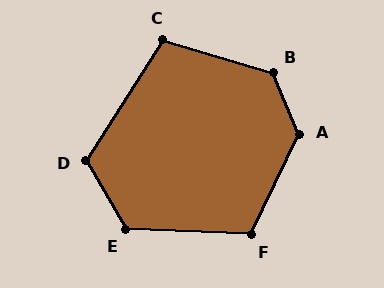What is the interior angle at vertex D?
Approximately 117 degrees (obtuse).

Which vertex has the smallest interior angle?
C, at approximately 106 degrees.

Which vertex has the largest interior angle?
A, at approximately 131 degrees.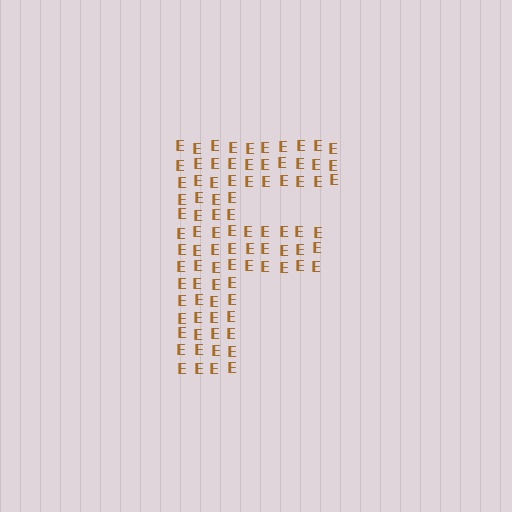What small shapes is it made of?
It is made of small letter E's.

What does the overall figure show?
The overall figure shows the letter F.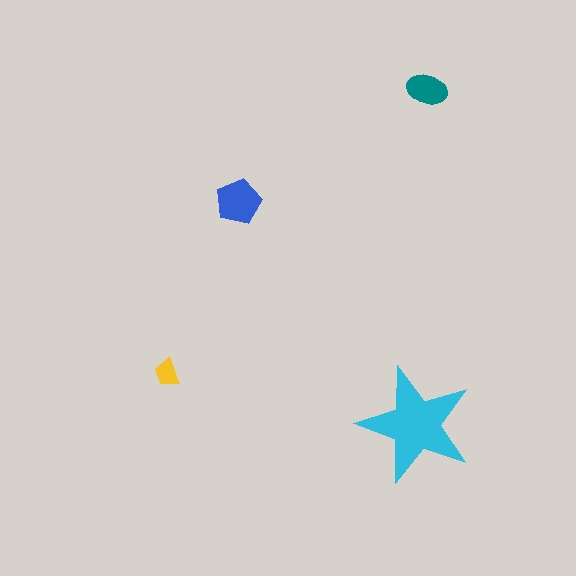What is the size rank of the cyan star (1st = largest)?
1st.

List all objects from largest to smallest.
The cyan star, the blue pentagon, the teal ellipse, the yellow trapezoid.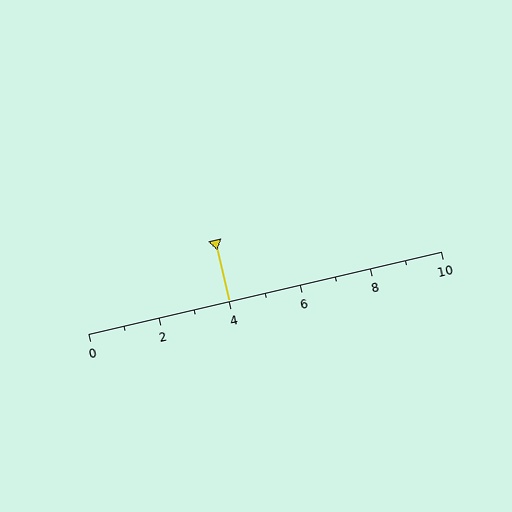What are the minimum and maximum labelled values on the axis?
The axis runs from 0 to 10.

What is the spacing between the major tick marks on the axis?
The major ticks are spaced 2 apart.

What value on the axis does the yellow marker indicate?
The marker indicates approximately 4.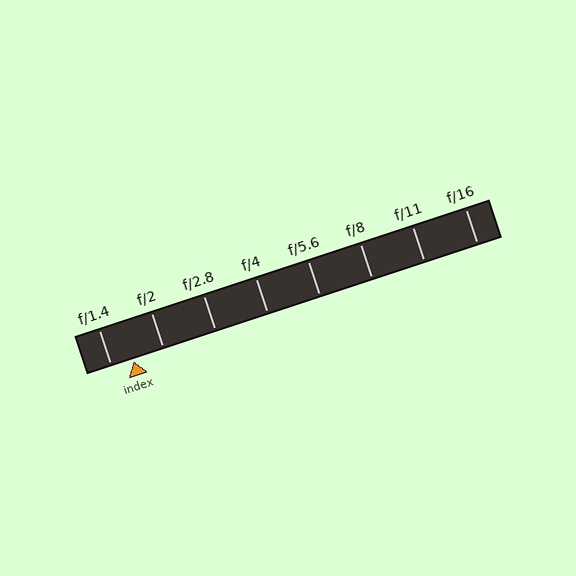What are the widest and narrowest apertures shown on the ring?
The widest aperture shown is f/1.4 and the narrowest is f/16.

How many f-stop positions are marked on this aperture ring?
There are 8 f-stop positions marked.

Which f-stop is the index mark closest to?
The index mark is closest to f/1.4.